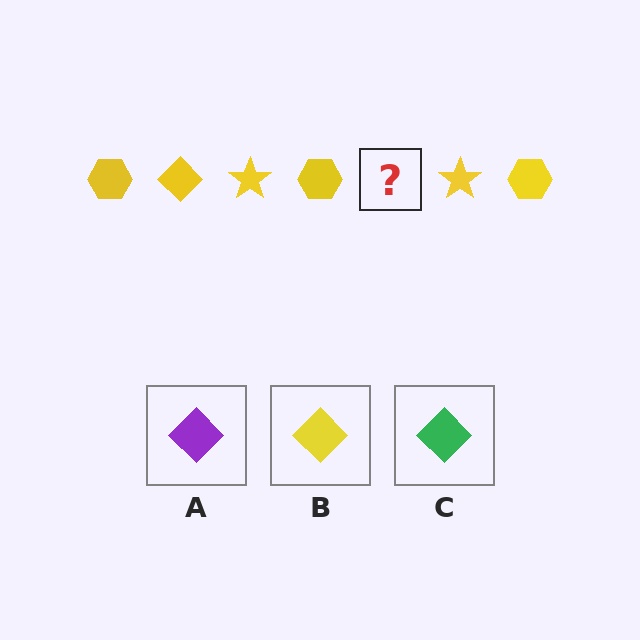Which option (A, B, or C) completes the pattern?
B.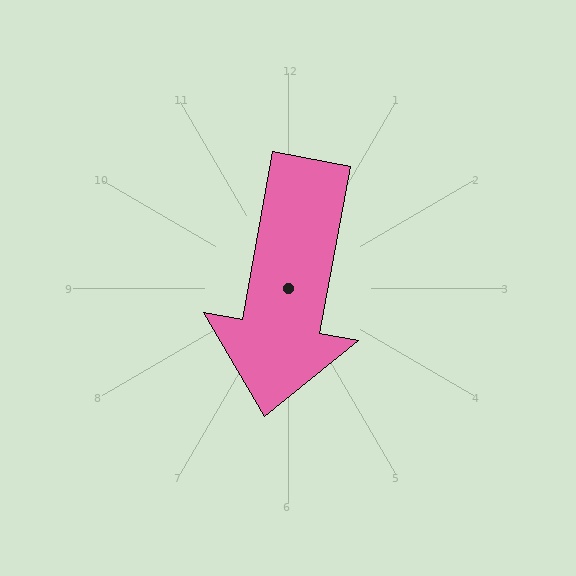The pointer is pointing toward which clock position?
Roughly 6 o'clock.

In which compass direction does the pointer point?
South.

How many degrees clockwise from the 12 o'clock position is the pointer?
Approximately 190 degrees.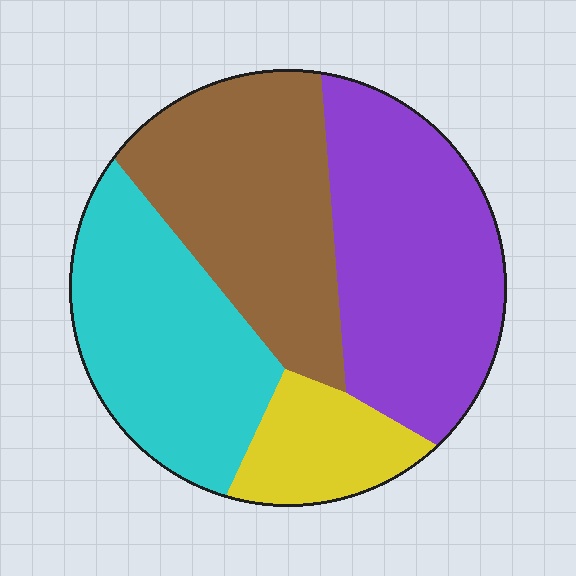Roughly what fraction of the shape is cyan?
Cyan takes up about one quarter (1/4) of the shape.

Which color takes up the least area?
Yellow, at roughly 10%.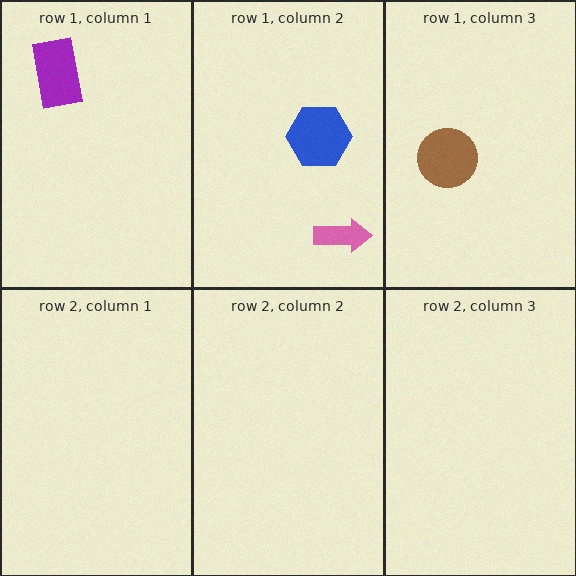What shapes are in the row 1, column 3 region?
The brown circle.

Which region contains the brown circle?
The row 1, column 3 region.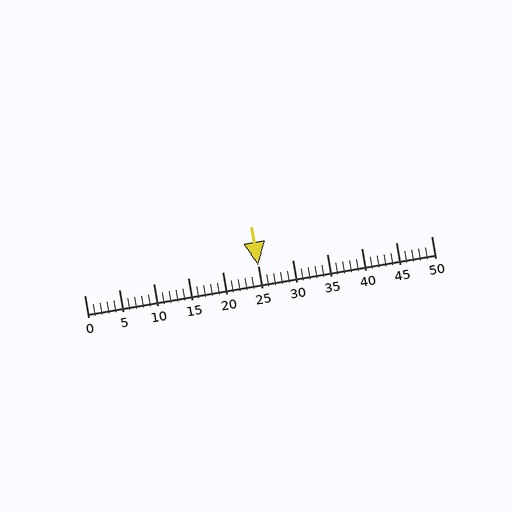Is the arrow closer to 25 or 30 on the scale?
The arrow is closer to 25.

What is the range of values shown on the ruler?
The ruler shows values from 0 to 50.